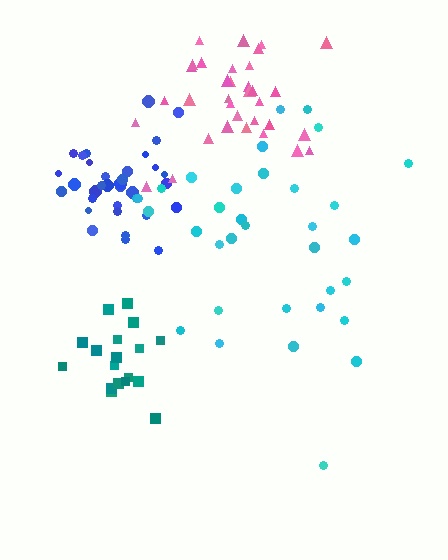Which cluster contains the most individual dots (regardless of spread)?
Pink (35).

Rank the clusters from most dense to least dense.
blue, teal, pink, cyan.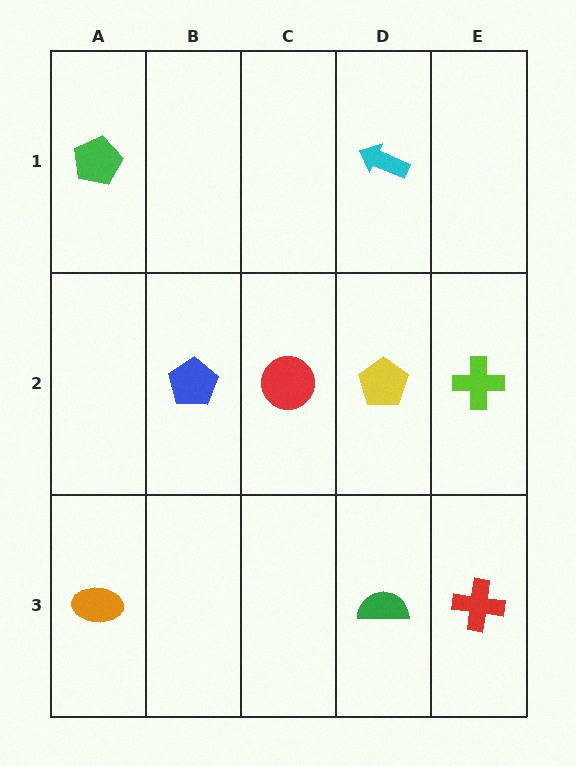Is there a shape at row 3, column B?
No, that cell is empty.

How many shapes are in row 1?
2 shapes.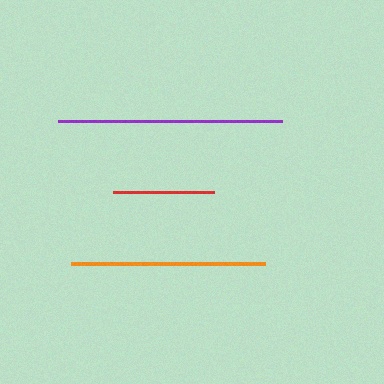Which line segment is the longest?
The purple line is the longest at approximately 224 pixels.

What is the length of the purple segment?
The purple segment is approximately 224 pixels long.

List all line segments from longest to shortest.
From longest to shortest: purple, orange, red.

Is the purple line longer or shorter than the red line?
The purple line is longer than the red line.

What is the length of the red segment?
The red segment is approximately 100 pixels long.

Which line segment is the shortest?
The red line is the shortest at approximately 100 pixels.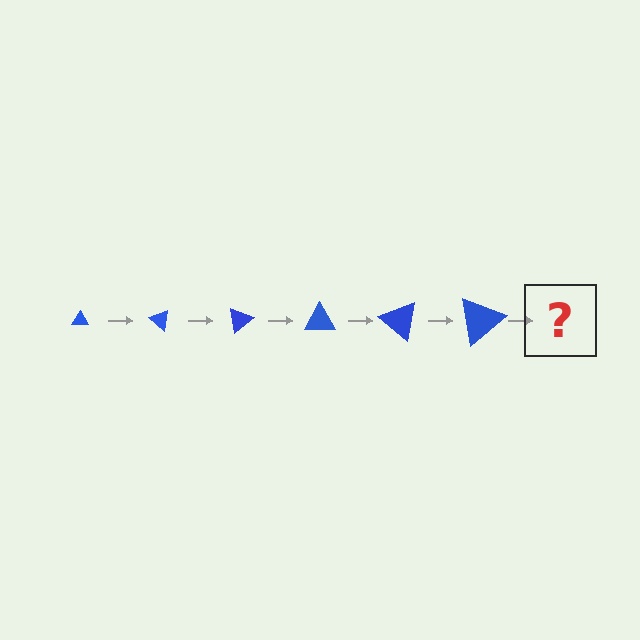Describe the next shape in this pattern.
It should be a triangle, larger than the previous one and rotated 240 degrees from the start.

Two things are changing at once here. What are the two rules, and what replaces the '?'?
The two rules are that the triangle grows larger each step and it rotates 40 degrees each step. The '?' should be a triangle, larger than the previous one and rotated 240 degrees from the start.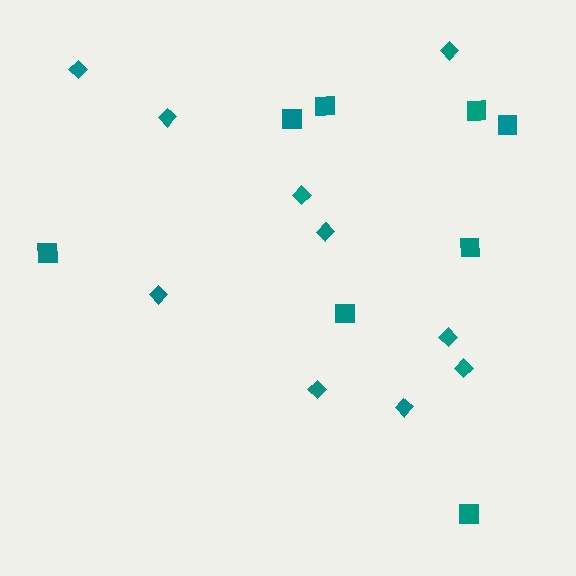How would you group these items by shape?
There are 2 groups: one group of diamonds (10) and one group of squares (8).